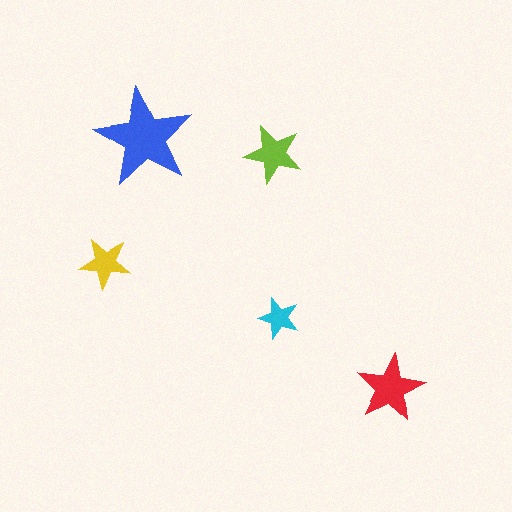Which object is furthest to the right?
The red star is rightmost.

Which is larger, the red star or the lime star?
The red one.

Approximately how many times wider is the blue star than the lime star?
About 1.5 times wider.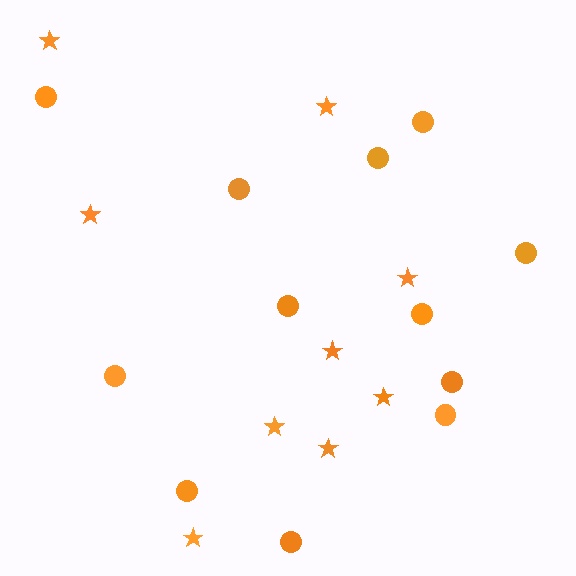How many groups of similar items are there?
There are 2 groups: one group of circles (12) and one group of stars (9).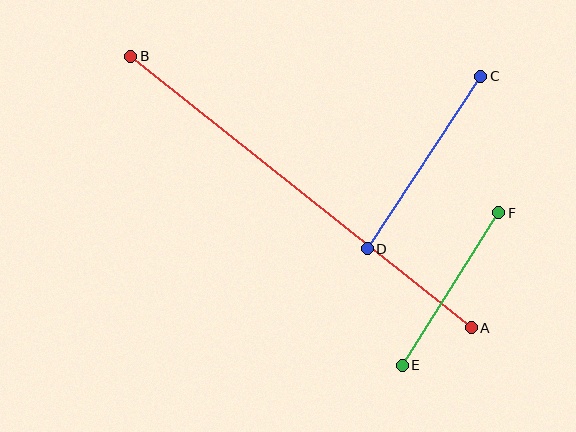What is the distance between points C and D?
The distance is approximately 206 pixels.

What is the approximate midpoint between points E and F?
The midpoint is at approximately (450, 289) pixels.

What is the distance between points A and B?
The distance is approximately 435 pixels.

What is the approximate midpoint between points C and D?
The midpoint is at approximately (424, 162) pixels.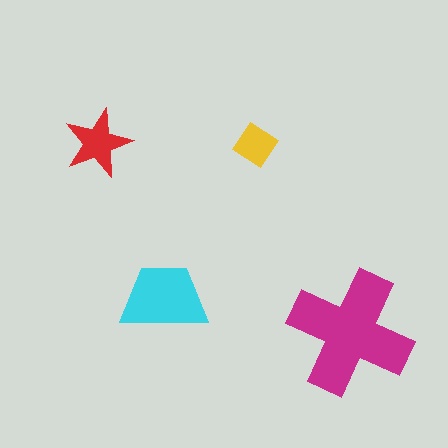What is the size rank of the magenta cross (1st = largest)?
1st.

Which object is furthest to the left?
The red star is leftmost.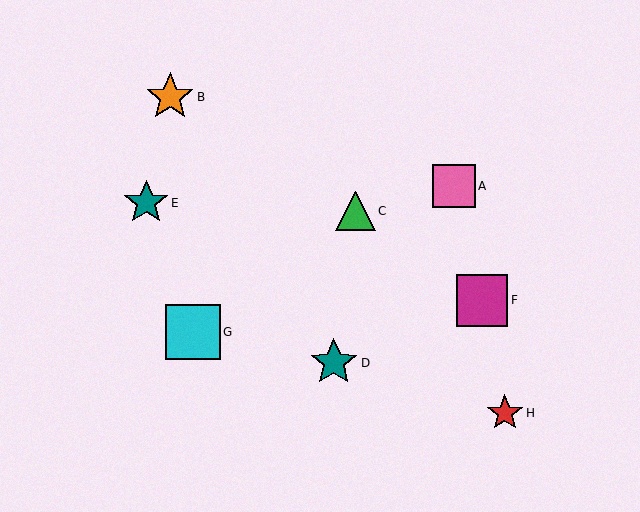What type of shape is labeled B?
Shape B is an orange star.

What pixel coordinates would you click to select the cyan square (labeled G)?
Click at (193, 332) to select the cyan square G.